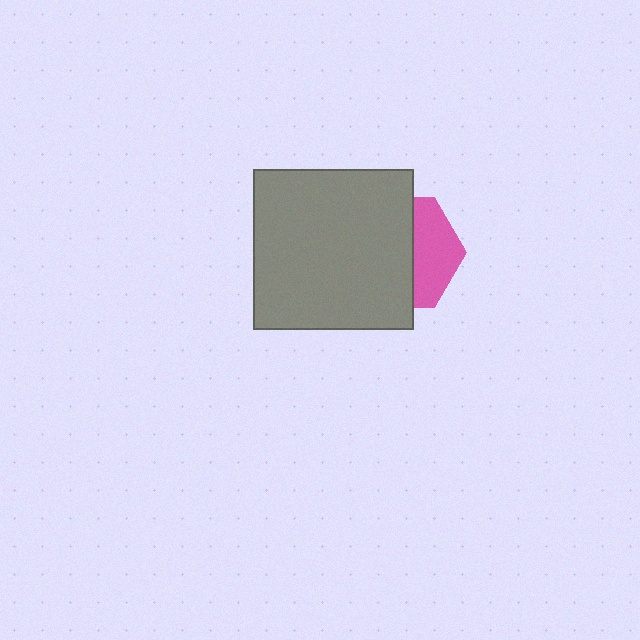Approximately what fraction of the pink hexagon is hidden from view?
Roughly 61% of the pink hexagon is hidden behind the gray square.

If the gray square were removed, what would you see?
You would see the complete pink hexagon.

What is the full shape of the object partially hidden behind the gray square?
The partially hidden object is a pink hexagon.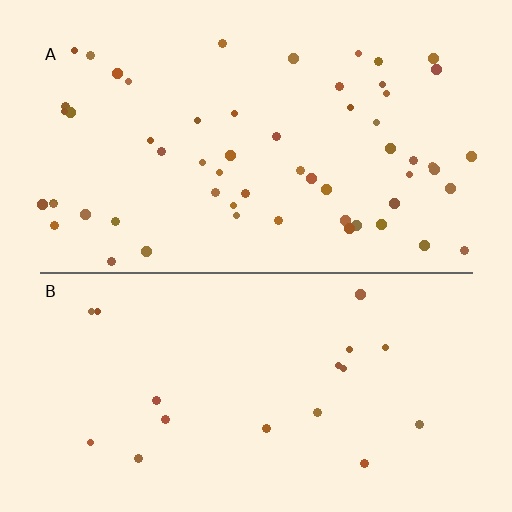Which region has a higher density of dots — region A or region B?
A (the top).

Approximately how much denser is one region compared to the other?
Approximately 3.2× — region A over region B.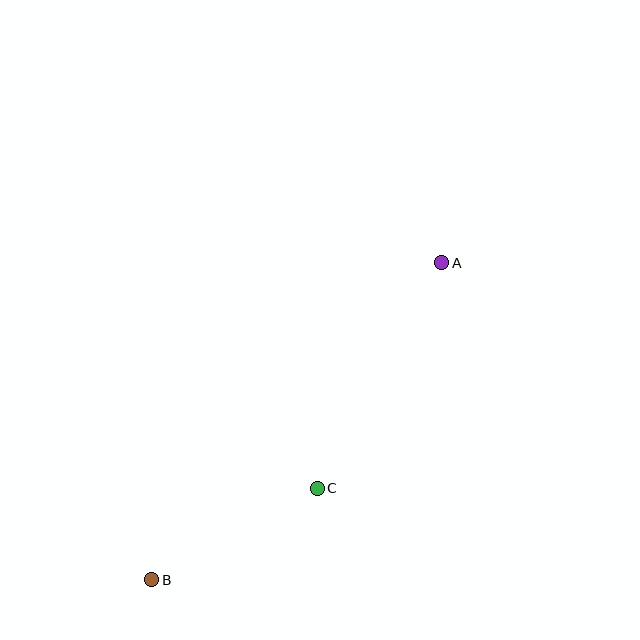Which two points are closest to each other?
Points B and C are closest to each other.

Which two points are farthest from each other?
Points A and B are farthest from each other.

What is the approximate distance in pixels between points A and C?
The distance between A and C is approximately 258 pixels.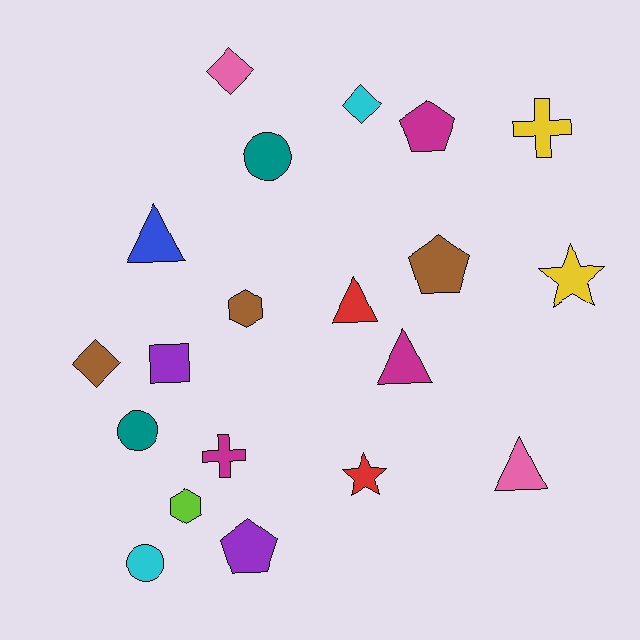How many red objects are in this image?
There are 2 red objects.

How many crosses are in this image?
There are 2 crosses.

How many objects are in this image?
There are 20 objects.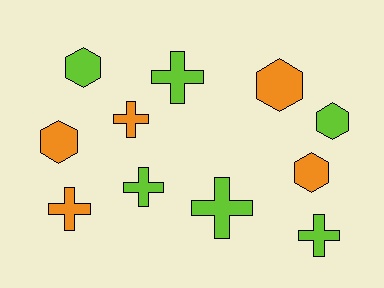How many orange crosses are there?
There are 2 orange crosses.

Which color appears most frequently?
Lime, with 6 objects.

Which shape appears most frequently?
Cross, with 6 objects.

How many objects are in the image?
There are 11 objects.